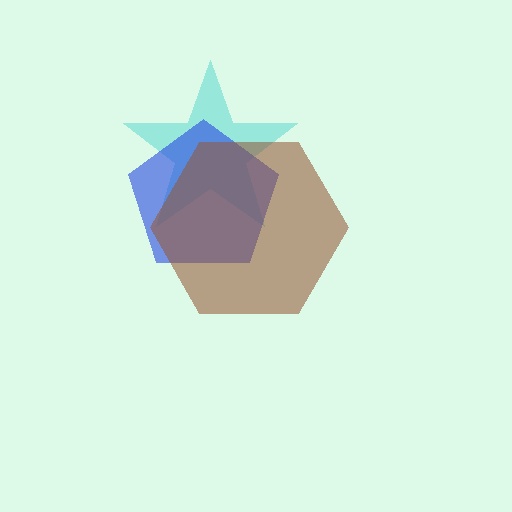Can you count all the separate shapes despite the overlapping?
Yes, there are 3 separate shapes.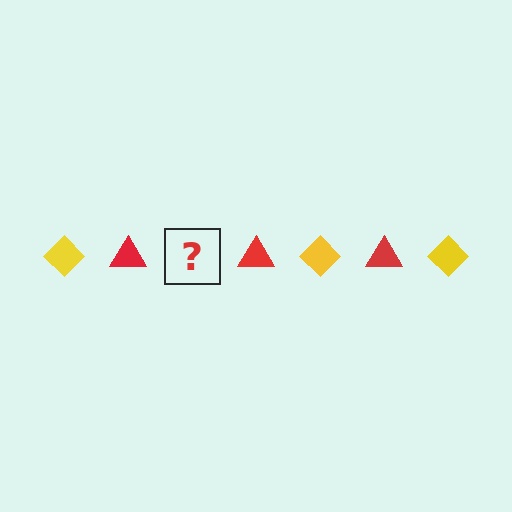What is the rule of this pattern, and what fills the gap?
The rule is that the pattern alternates between yellow diamond and red triangle. The gap should be filled with a yellow diamond.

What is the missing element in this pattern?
The missing element is a yellow diamond.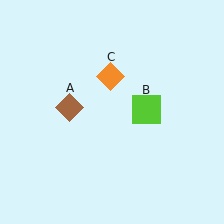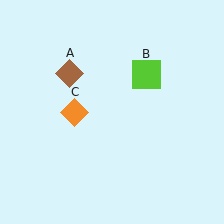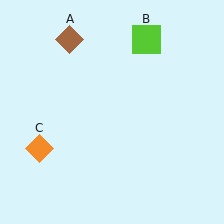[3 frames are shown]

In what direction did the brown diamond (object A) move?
The brown diamond (object A) moved up.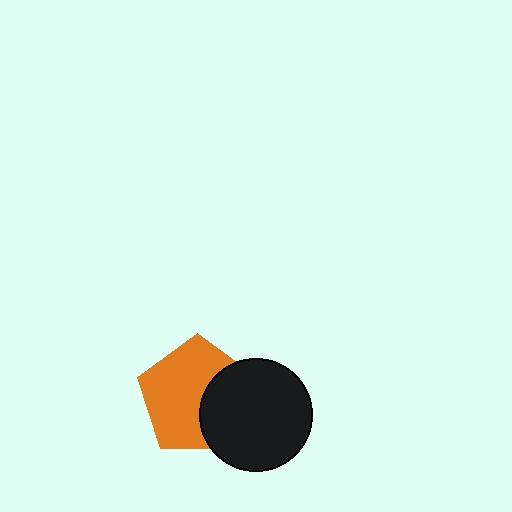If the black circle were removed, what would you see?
You would see the complete orange pentagon.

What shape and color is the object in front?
The object in front is a black circle.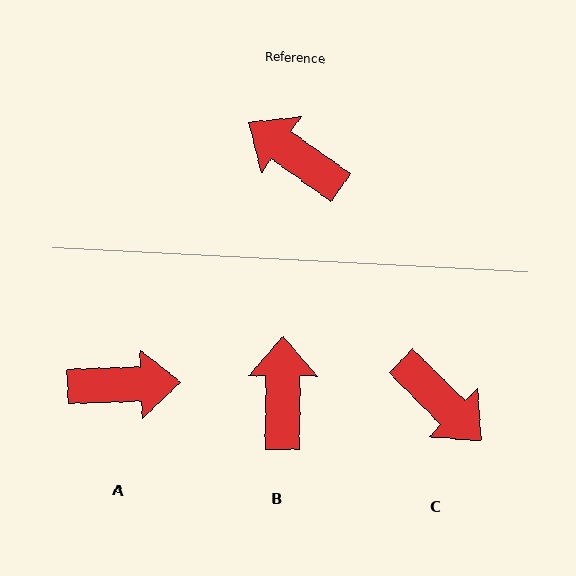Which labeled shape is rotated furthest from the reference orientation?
C, about 171 degrees away.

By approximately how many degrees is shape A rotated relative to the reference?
Approximately 143 degrees clockwise.